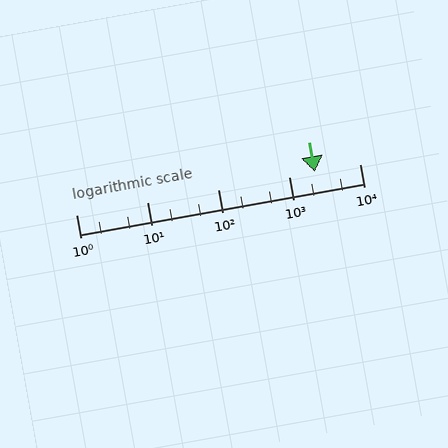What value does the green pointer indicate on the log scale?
The pointer indicates approximately 2300.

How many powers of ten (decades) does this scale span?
The scale spans 4 decades, from 1 to 10000.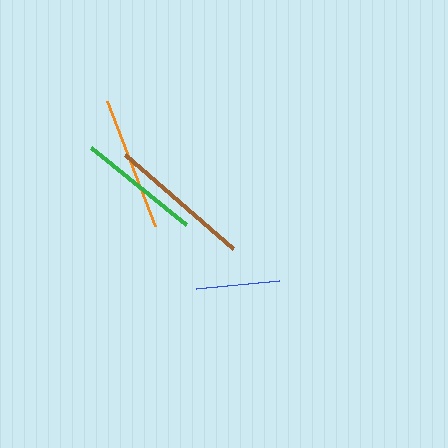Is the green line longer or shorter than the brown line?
The brown line is longer than the green line.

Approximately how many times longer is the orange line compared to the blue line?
The orange line is approximately 1.6 times the length of the blue line.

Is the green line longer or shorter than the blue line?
The green line is longer than the blue line.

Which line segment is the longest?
The brown line is the longest at approximately 144 pixels.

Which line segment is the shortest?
The blue line is the shortest at approximately 83 pixels.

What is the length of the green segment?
The green segment is approximately 122 pixels long.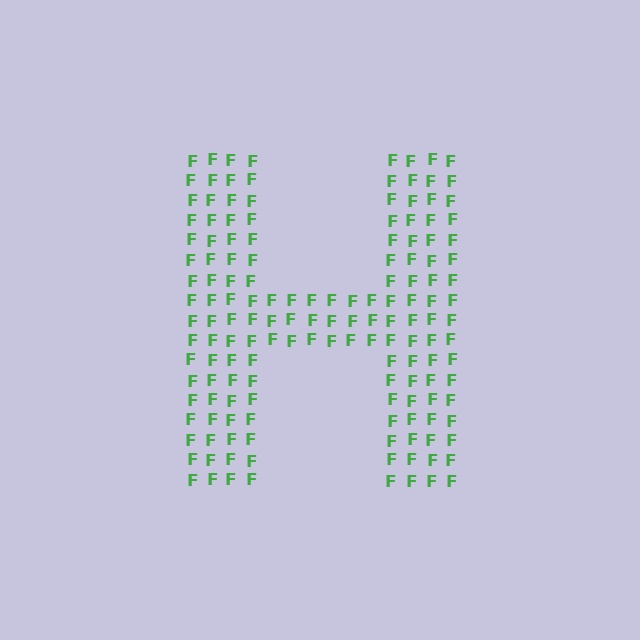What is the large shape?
The large shape is the letter H.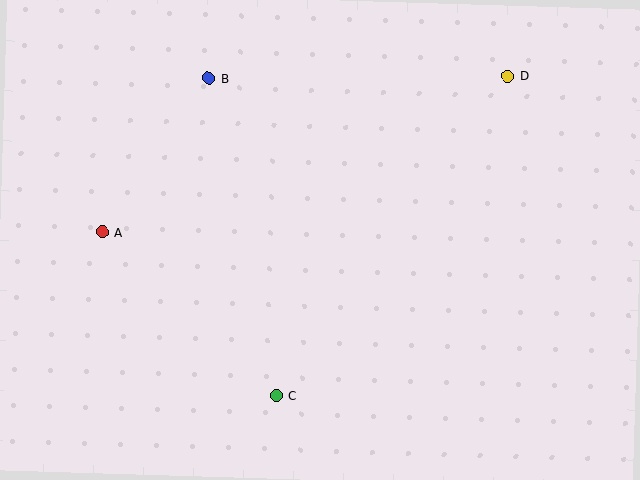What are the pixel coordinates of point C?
Point C is at (277, 395).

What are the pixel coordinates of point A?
Point A is at (102, 232).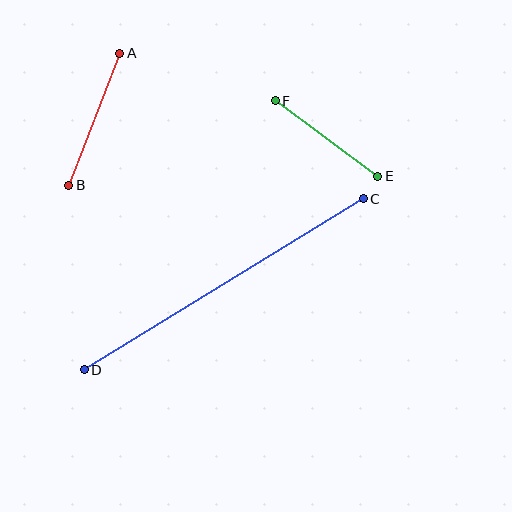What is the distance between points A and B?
The distance is approximately 142 pixels.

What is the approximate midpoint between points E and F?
The midpoint is at approximately (326, 139) pixels.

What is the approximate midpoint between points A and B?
The midpoint is at approximately (94, 119) pixels.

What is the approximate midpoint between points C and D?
The midpoint is at approximately (224, 284) pixels.